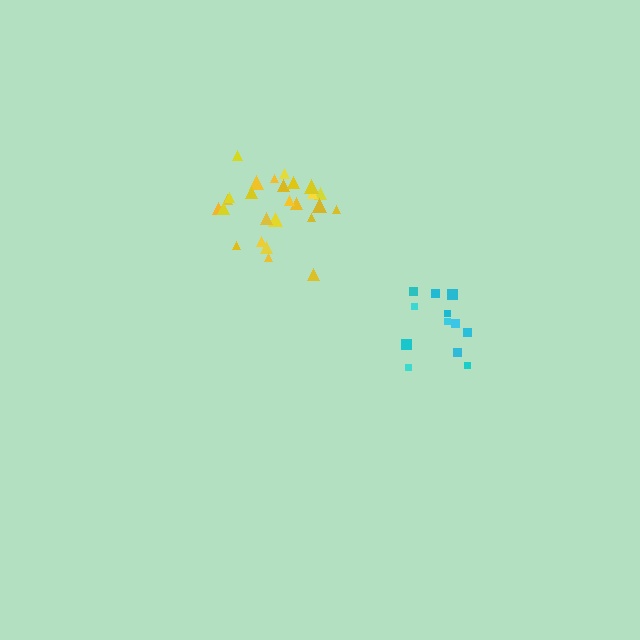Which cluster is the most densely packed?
Yellow.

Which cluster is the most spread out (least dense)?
Cyan.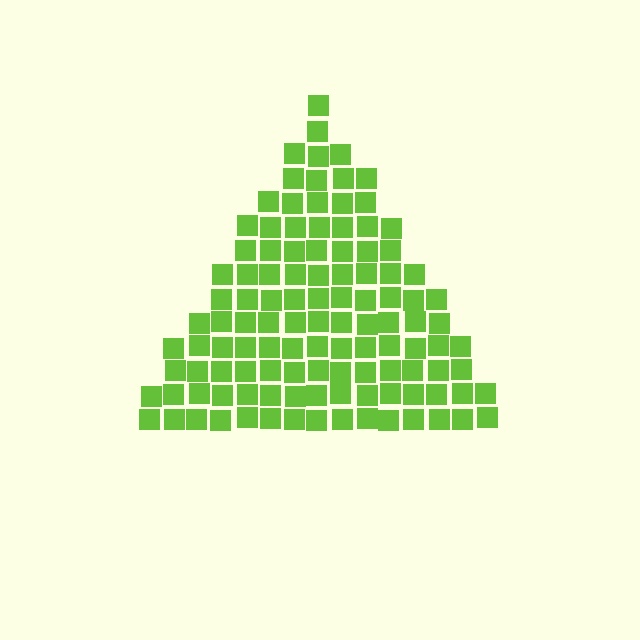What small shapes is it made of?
It is made of small squares.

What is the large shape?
The large shape is a triangle.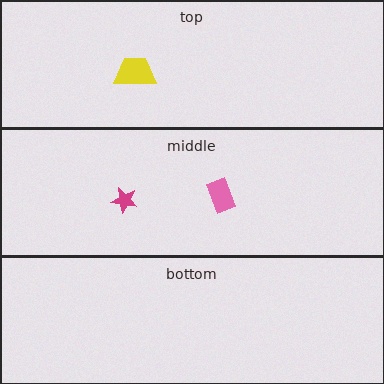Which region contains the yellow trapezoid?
The top region.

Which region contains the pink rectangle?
The middle region.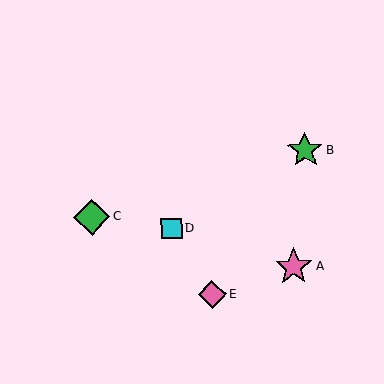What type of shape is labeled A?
Shape A is a pink star.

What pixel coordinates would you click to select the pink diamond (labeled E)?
Click at (212, 294) to select the pink diamond E.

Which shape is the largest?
The pink star (labeled A) is the largest.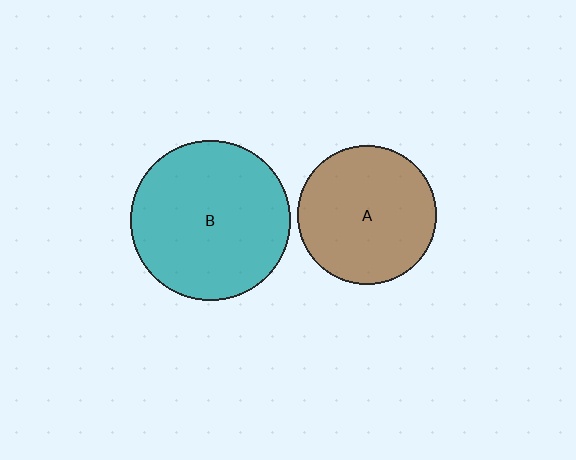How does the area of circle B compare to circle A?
Approximately 1.3 times.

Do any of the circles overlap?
No, none of the circles overlap.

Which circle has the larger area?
Circle B (teal).